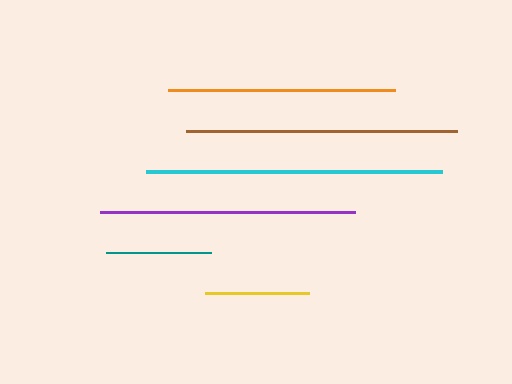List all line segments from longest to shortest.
From longest to shortest: cyan, brown, purple, orange, teal, yellow.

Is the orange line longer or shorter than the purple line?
The purple line is longer than the orange line.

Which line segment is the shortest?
The yellow line is the shortest at approximately 104 pixels.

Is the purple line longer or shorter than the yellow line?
The purple line is longer than the yellow line.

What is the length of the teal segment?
The teal segment is approximately 105 pixels long.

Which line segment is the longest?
The cyan line is the longest at approximately 296 pixels.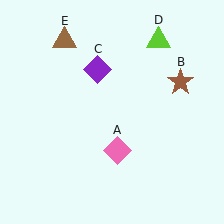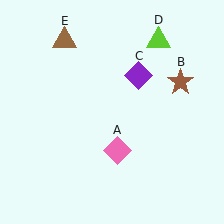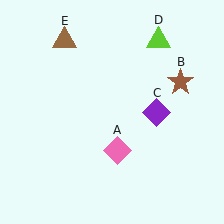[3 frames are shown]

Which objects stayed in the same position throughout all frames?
Pink diamond (object A) and brown star (object B) and lime triangle (object D) and brown triangle (object E) remained stationary.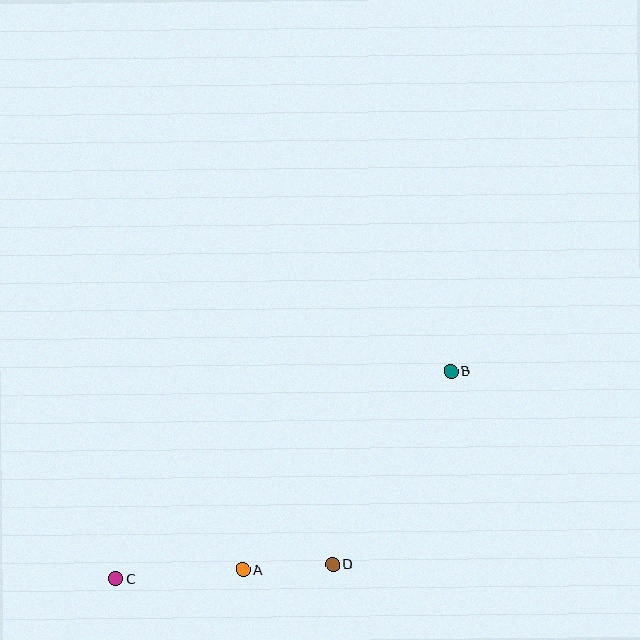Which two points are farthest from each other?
Points B and C are farthest from each other.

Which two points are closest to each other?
Points A and D are closest to each other.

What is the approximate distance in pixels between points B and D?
The distance between B and D is approximately 227 pixels.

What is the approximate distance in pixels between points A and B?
The distance between A and B is approximately 288 pixels.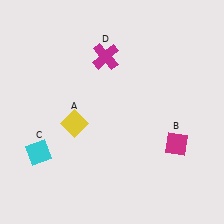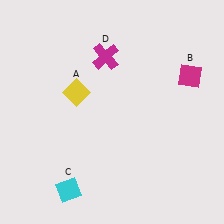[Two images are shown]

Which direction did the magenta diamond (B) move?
The magenta diamond (B) moved up.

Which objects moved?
The objects that moved are: the yellow diamond (A), the magenta diamond (B), the cyan diamond (C).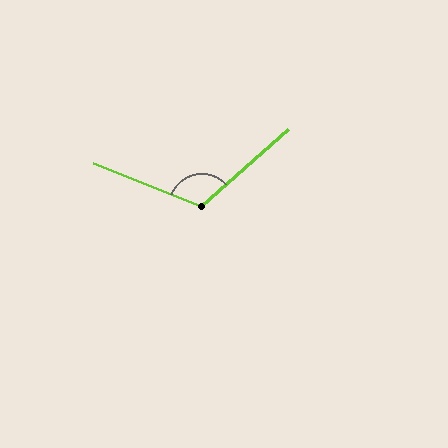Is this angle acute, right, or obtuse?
It is obtuse.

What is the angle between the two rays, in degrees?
Approximately 116 degrees.